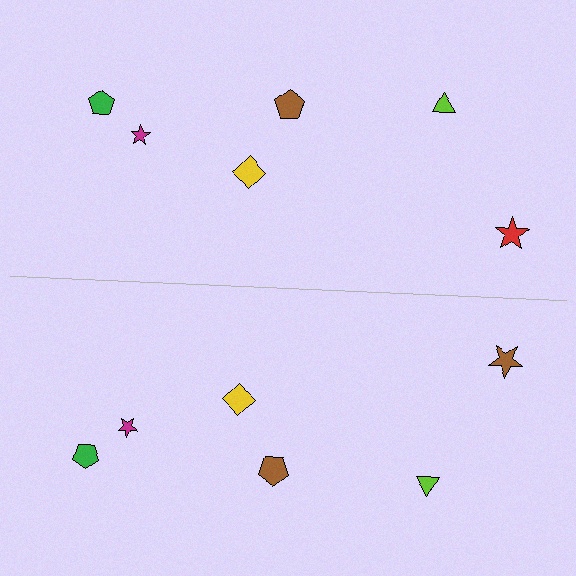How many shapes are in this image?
There are 12 shapes in this image.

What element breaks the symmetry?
The brown star on the bottom side breaks the symmetry — its mirror counterpart is red.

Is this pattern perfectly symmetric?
No, the pattern is not perfectly symmetric. The brown star on the bottom side breaks the symmetry — its mirror counterpart is red.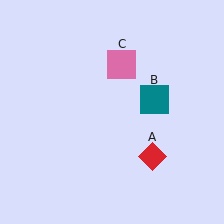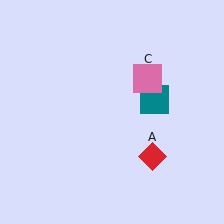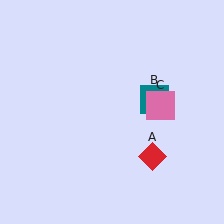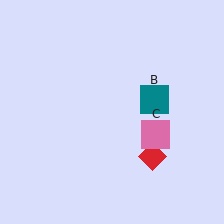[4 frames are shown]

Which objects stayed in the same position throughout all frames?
Red diamond (object A) and teal square (object B) remained stationary.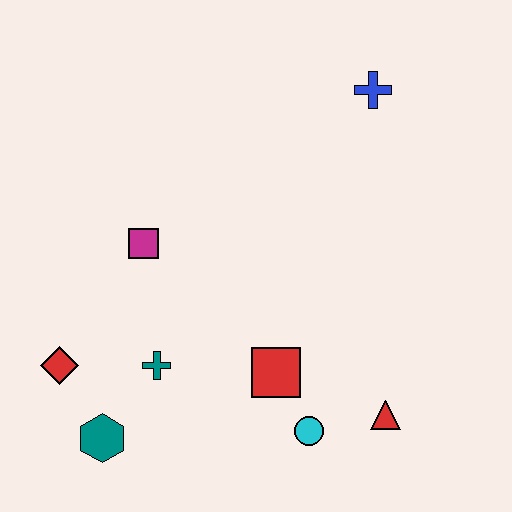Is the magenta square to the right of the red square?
No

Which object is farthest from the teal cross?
The blue cross is farthest from the teal cross.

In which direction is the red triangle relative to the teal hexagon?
The red triangle is to the right of the teal hexagon.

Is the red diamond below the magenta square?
Yes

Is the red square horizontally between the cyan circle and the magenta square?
Yes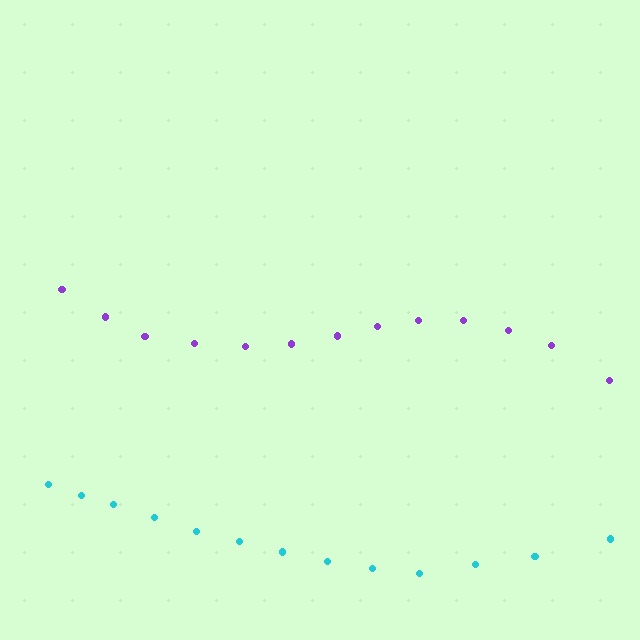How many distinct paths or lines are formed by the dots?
There are 2 distinct paths.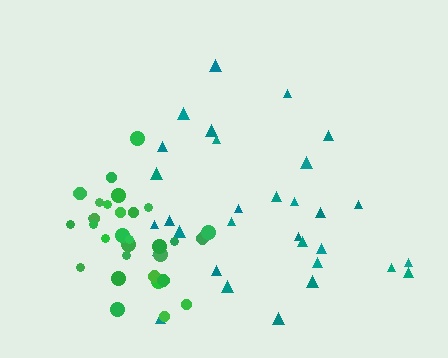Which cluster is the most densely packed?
Green.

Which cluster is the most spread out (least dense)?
Teal.